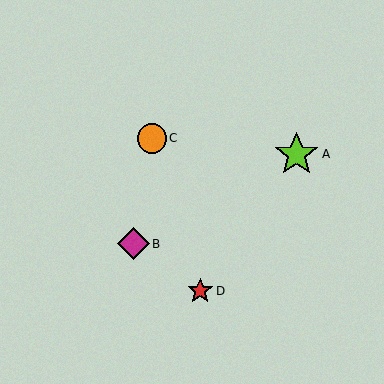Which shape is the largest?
The lime star (labeled A) is the largest.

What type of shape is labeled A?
Shape A is a lime star.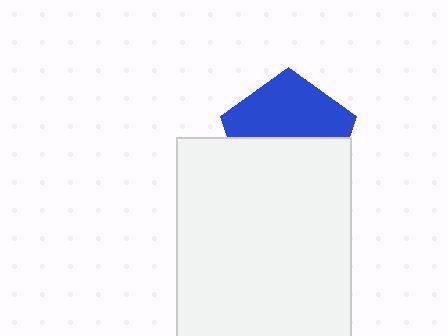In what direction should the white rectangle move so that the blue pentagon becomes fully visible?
The white rectangle should move down. That is the shortest direction to clear the overlap and leave the blue pentagon fully visible.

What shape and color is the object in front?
The object in front is a white rectangle.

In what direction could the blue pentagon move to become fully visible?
The blue pentagon could move up. That would shift it out from behind the white rectangle entirely.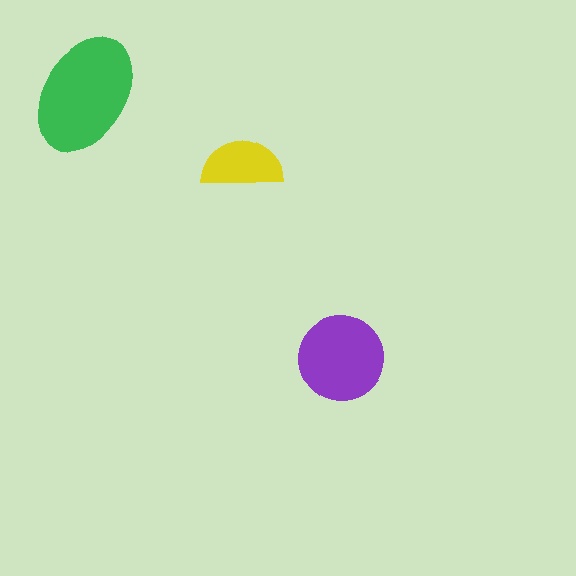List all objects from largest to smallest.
The green ellipse, the purple circle, the yellow semicircle.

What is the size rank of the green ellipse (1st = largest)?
1st.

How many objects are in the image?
There are 3 objects in the image.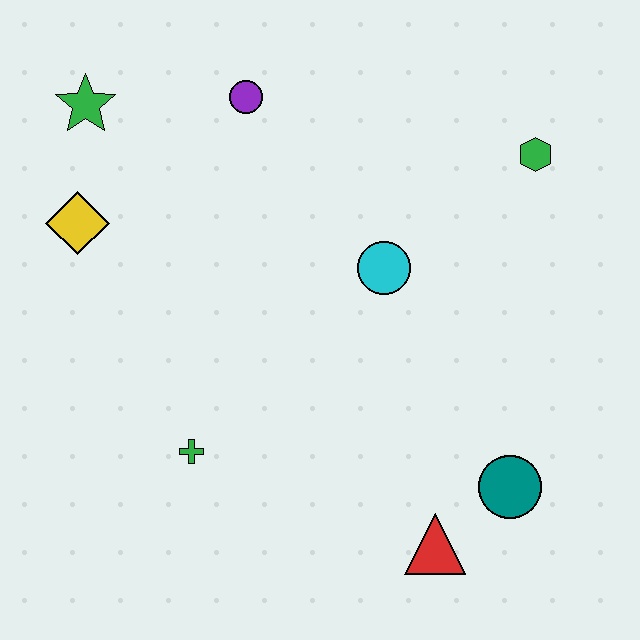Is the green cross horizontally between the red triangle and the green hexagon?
No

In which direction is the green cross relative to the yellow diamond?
The green cross is below the yellow diamond.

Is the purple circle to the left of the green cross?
No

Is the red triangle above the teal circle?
No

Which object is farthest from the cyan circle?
The green star is farthest from the cyan circle.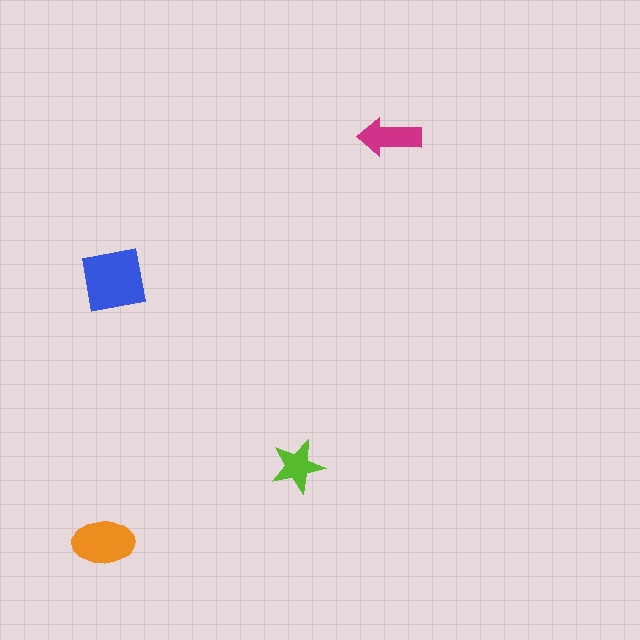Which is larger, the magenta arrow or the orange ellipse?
The orange ellipse.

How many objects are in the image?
There are 4 objects in the image.